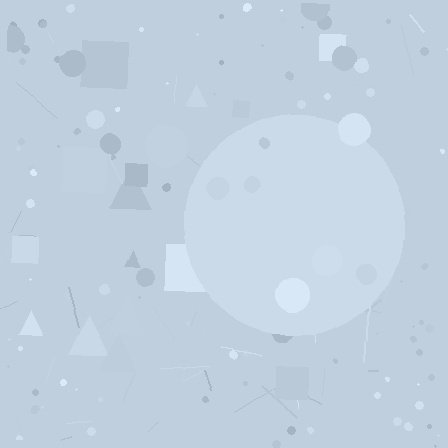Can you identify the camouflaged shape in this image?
The camouflaged shape is a circle.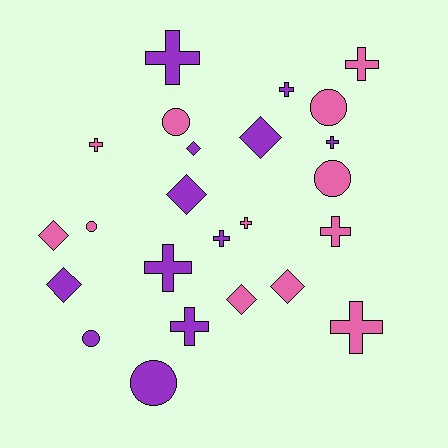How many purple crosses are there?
There are 6 purple crosses.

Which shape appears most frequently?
Cross, with 11 objects.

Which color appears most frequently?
Purple, with 12 objects.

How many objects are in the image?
There are 24 objects.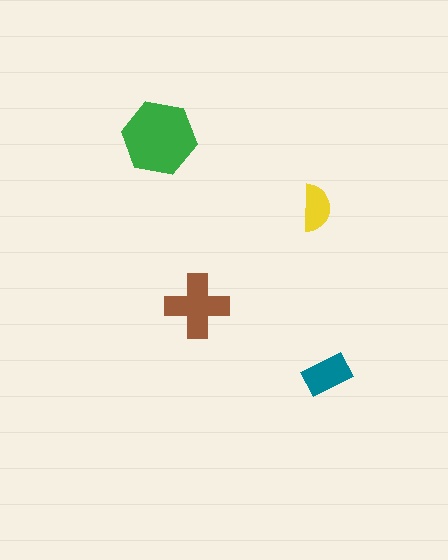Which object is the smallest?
The yellow semicircle.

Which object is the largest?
The green hexagon.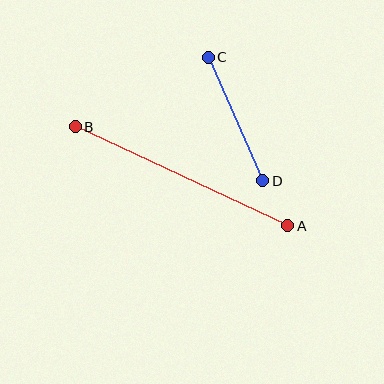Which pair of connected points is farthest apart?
Points A and B are farthest apart.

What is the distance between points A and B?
The distance is approximately 235 pixels.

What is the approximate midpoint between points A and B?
The midpoint is at approximately (181, 176) pixels.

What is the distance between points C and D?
The distance is approximately 135 pixels.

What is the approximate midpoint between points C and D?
The midpoint is at approximately (236, 119) pixels.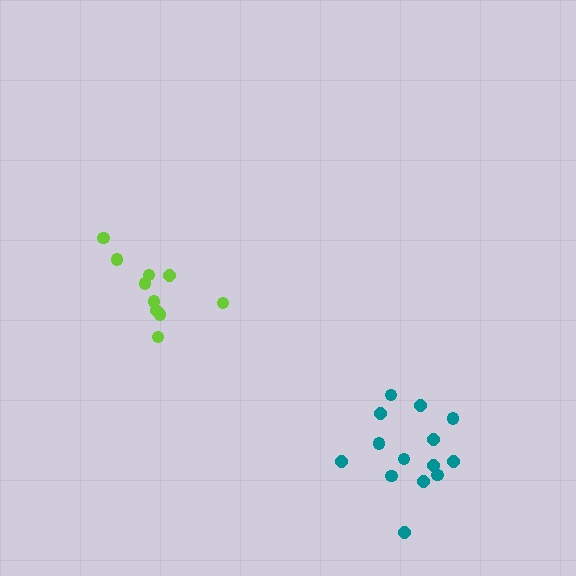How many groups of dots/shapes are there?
There are 2 groups.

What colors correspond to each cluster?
The clusters are colored: lime, teal.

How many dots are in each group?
Group 1: 10 dots, Group 2: 14 dots (24 total).